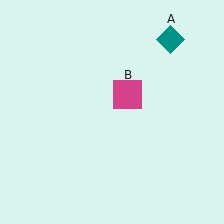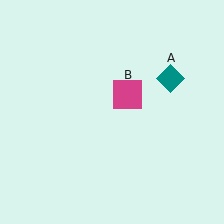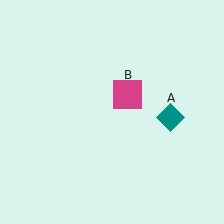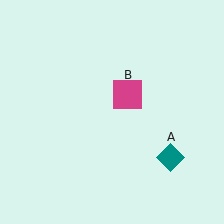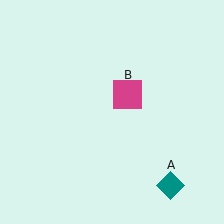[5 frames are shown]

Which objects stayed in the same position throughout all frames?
Magenta square (object B) remained stationary.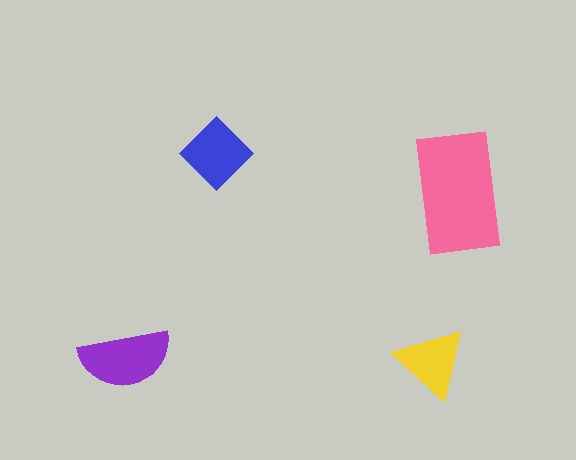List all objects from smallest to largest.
The yellow triangle, the blue diamond, the purple semicircle, the pink rectangle.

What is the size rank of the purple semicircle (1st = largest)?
2nd.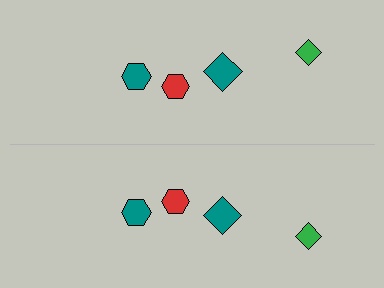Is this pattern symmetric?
Yes, this pattern has bilateral (reflection) symmetry.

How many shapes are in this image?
There are 8 shapes in this image.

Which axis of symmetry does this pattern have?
The pattern has a horizontal axis of symmetry running through the center of the image.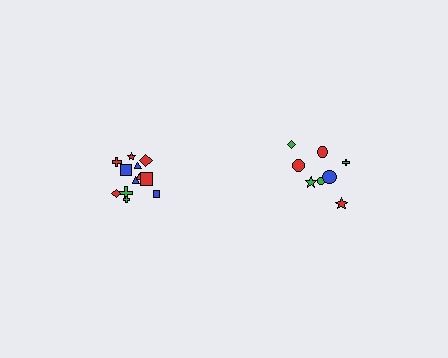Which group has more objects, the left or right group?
The left group.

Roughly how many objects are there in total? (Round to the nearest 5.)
Roughly 20 objects in total.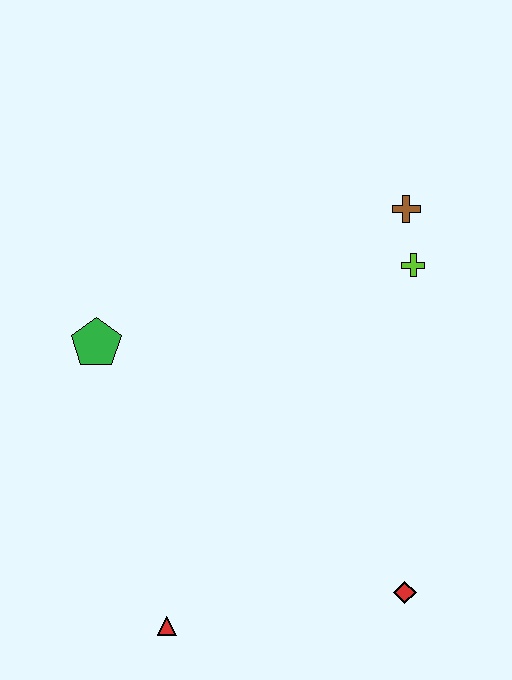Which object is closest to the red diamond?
The red triangle is closest to the red diamond.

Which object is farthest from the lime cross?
The red triangle is farthest from the lime cross.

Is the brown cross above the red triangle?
Yes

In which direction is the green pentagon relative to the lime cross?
The green pentagon is to the left of the lime cross.